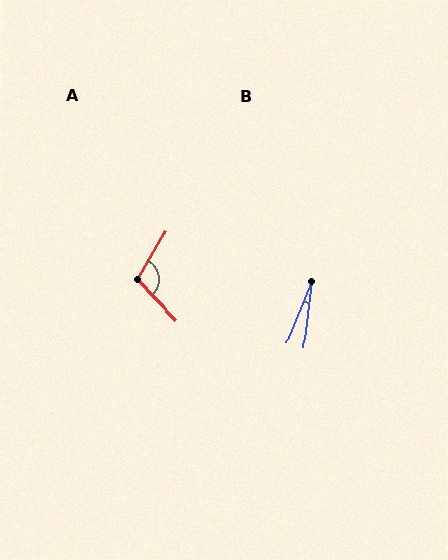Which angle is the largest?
A, at approximately 107 degrees.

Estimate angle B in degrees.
Approximately 15 degrees.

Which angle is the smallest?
B, at approximately 15 degrees.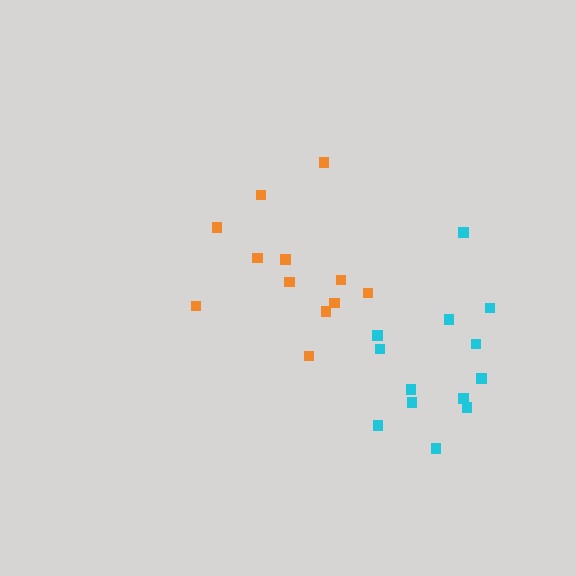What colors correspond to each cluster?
The clusters are colored: orange, cyan.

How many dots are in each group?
Group 1: 12 dots, Group 2: 13 dots (25 total).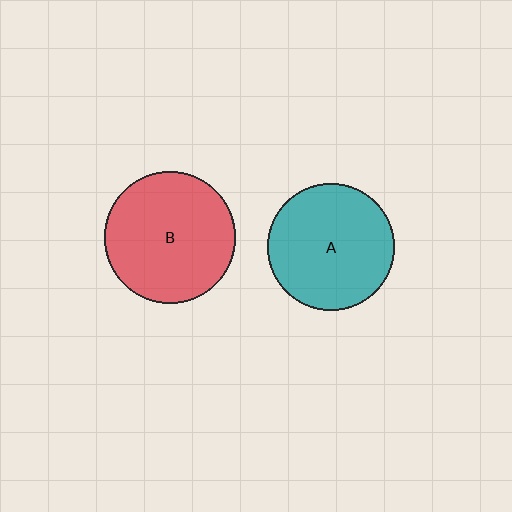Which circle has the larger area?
Circle B (red).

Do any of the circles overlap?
No, none of the circles overlap.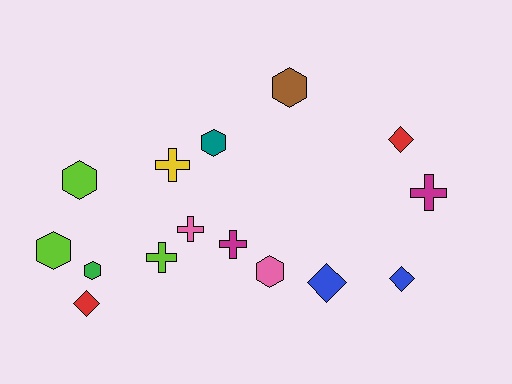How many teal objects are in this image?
There is 1 teal object.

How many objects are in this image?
There are 15 objects.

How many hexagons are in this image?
There are 6 hexagons.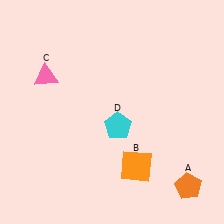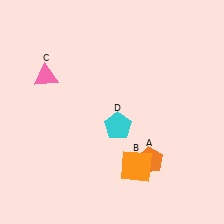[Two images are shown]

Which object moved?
The orange pentagon (A) moved left.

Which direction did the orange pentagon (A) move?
The orange pentagon (A) moved left.